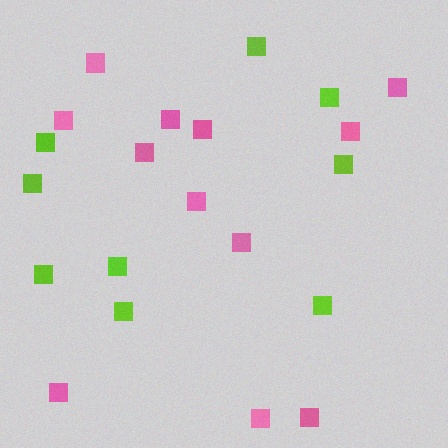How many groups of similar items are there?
There are 2 groups: one group of pink squares (12) and one group of lime squares (9).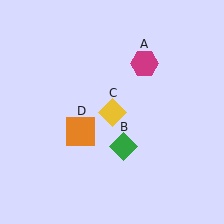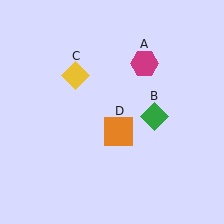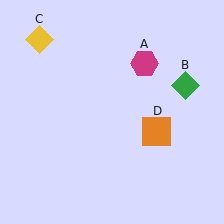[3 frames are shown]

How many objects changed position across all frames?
3 objects changed position: green diamond (object B), yellow diamond (object C), orange square (object D).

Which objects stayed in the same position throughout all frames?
Magenta hexagon (object A) remained stationary.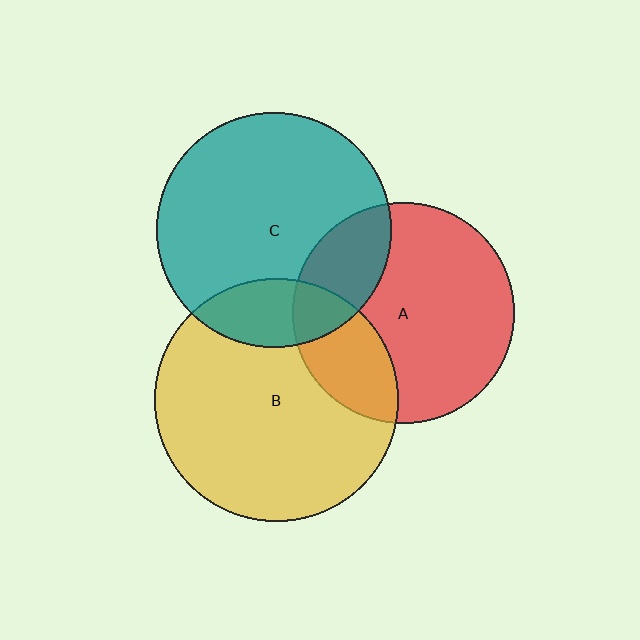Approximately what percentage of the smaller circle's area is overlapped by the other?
Approximately 25%.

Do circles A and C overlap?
Yes.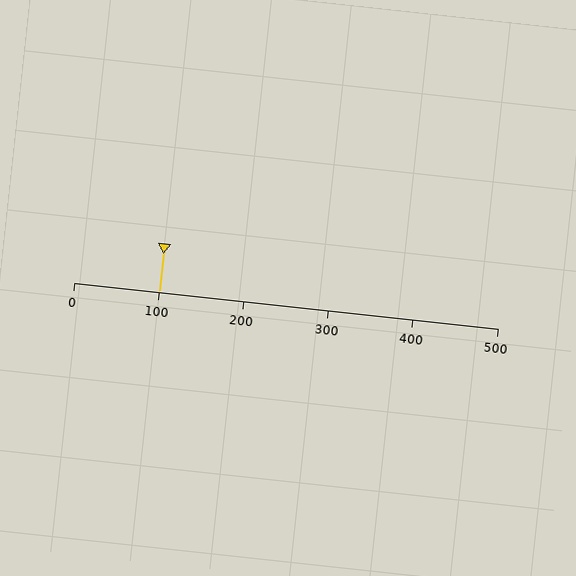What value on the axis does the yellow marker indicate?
The marker indicates approximately 100.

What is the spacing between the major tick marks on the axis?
The major ticks are spaced 100 apart.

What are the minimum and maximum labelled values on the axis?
The axis runs from 0 to 500.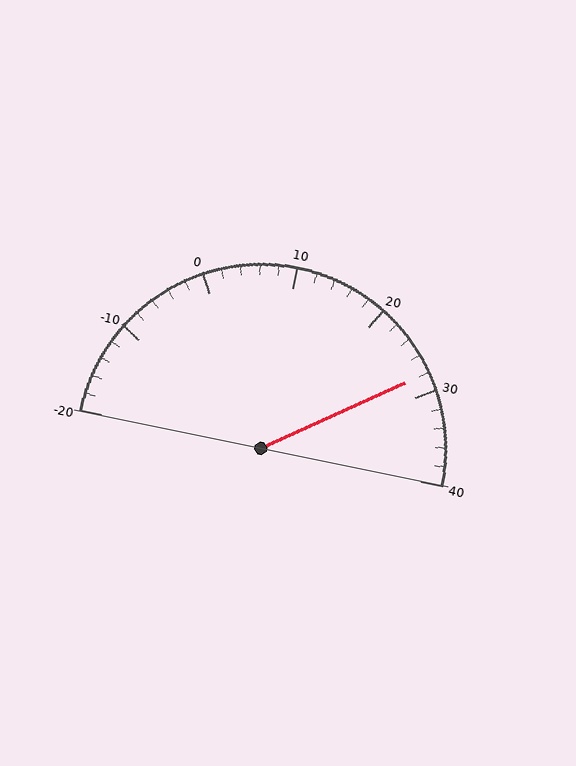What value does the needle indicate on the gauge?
The needle indicates approximately 28.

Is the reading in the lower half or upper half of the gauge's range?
The reading is in the upper half of the range (-20 to 40).